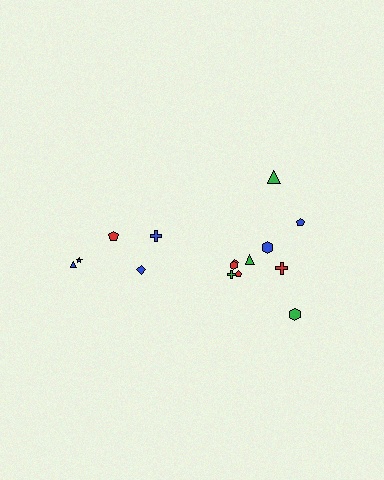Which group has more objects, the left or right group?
The right group.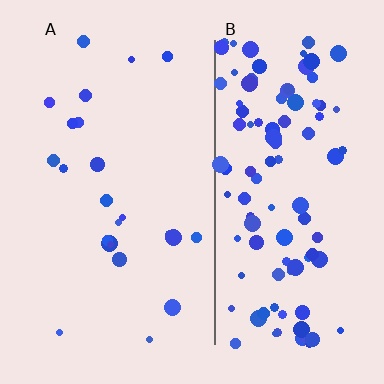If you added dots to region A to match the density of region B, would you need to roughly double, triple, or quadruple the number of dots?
Approximately quadruple.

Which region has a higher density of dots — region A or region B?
B (the right).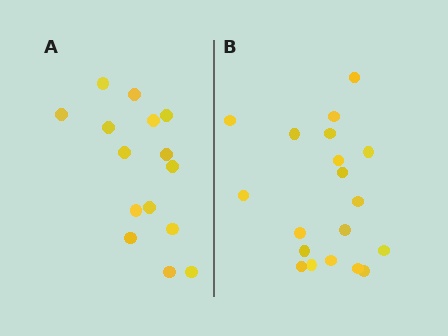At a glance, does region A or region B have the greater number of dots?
Region B (the right region) has more dots.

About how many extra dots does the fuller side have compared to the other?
Region B has about 4 more dots than region A.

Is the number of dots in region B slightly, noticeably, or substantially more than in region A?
Region B has noticeably more, but not dramatically so. The ratio is roughly 1.3 to 1.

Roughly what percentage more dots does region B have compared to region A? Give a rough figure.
About 25% more.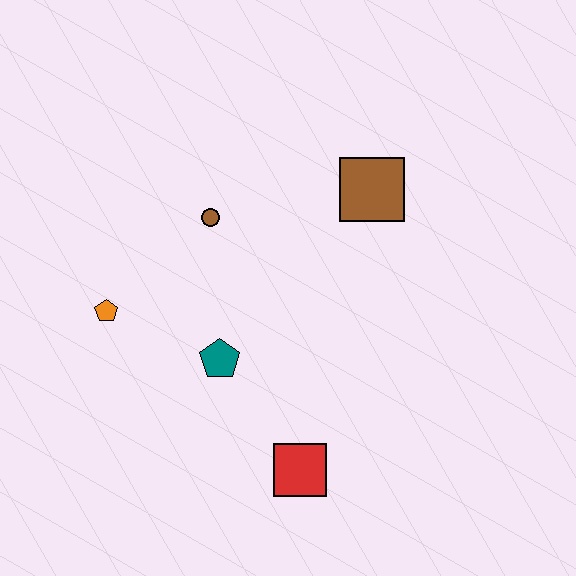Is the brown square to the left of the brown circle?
No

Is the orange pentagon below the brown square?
Yes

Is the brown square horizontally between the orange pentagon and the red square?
No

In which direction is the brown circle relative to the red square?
The brown circle is above the red square.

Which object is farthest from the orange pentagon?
The brown square is farthest from the orange pentagon.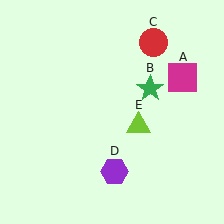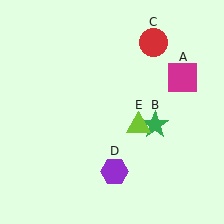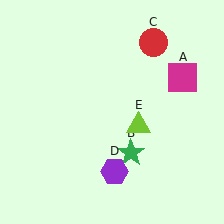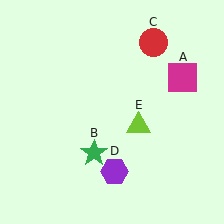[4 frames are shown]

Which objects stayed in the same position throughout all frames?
Magenta square (object A) and red circle (object C) and purple hexagon (object D) and lime triangle (object E) remained stationary.